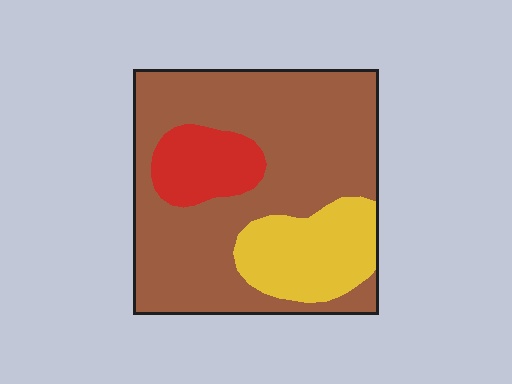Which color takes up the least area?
Red, at roughly 10%.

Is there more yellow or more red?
Yellow.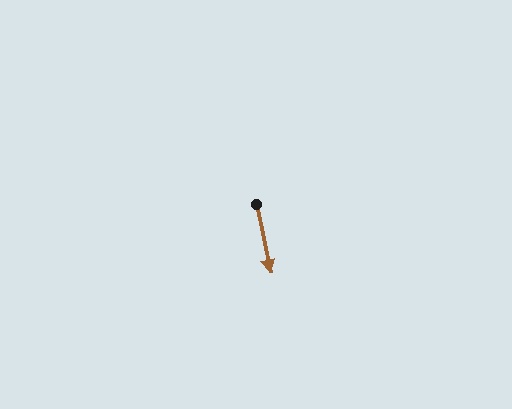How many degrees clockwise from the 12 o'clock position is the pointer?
Approximately 168 degrees.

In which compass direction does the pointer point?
South.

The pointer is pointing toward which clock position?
Roughly 6 o'clock.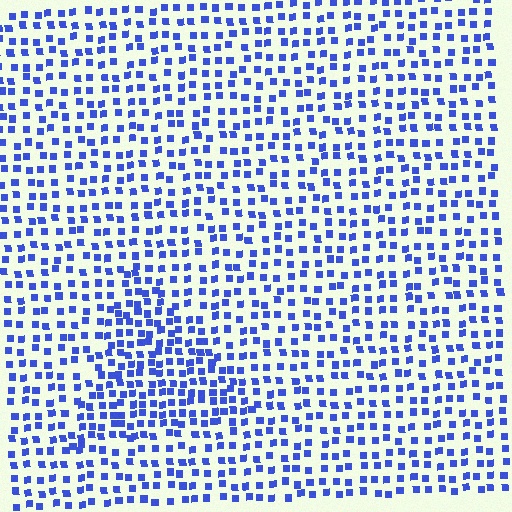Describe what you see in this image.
The image contains small blue elements arranged at two different densities. A triangle-shaped region is visible where the elements are more densely packed than the surrounding area.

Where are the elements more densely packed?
The elements are more densely packed inside the triangle boundary.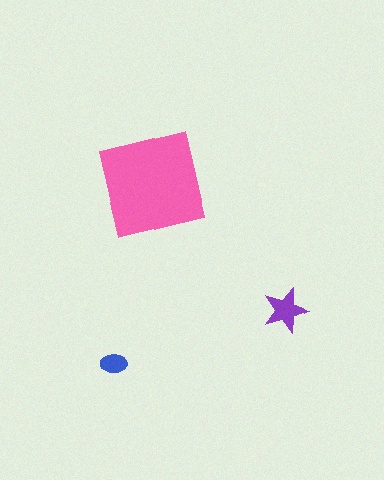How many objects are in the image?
There are 3 objects in the image.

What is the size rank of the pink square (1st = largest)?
1st.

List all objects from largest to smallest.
The pink square, the purple star, the blue ellipse.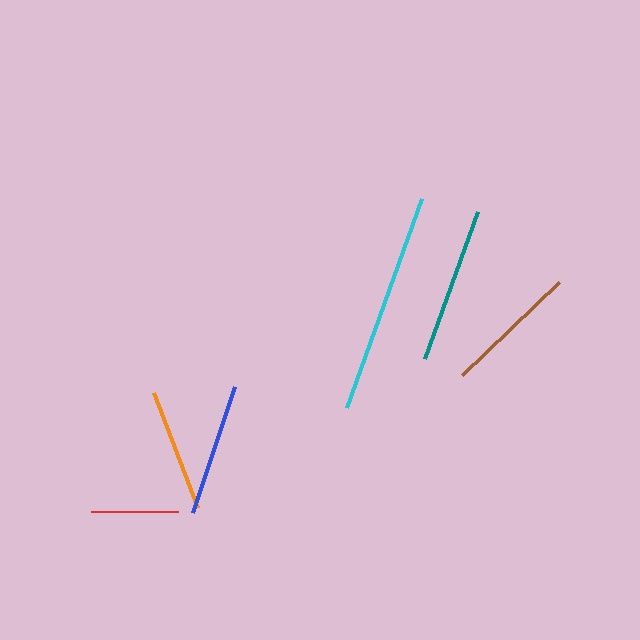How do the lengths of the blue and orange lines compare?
The blue and orange lines are approximately the same length.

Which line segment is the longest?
The cyan line is the longest at approximately 222 pixels.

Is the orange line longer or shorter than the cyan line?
The cyan line is longer than the orange line.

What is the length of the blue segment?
The blue segment is approximately 133 pixels long.